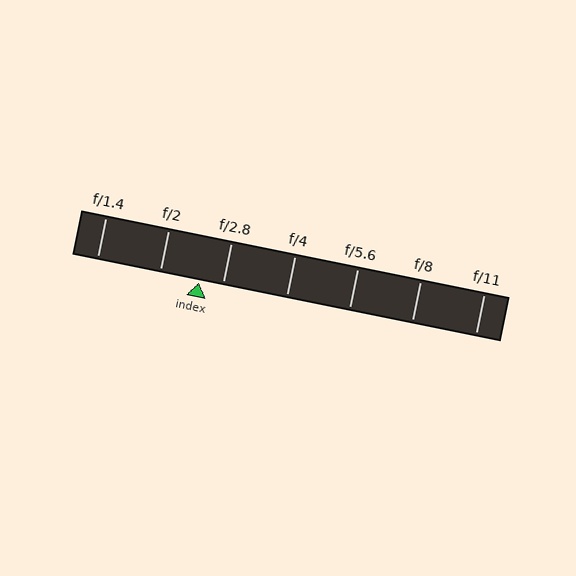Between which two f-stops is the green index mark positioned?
The index mark is between f/2 and f/2.8.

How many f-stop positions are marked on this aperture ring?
There are 7 f-stop positions marked.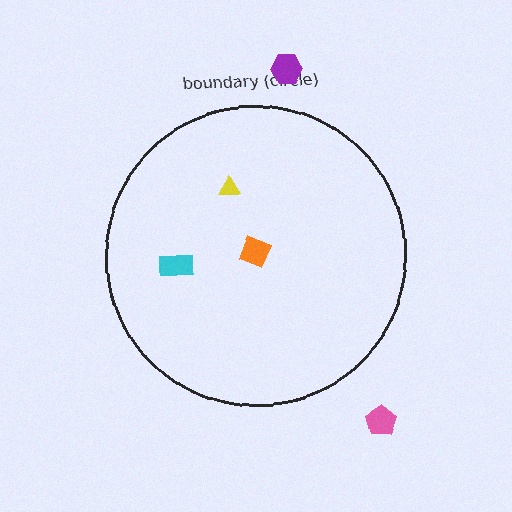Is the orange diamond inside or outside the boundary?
Inside.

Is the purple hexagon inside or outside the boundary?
Outside.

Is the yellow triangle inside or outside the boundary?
Inside.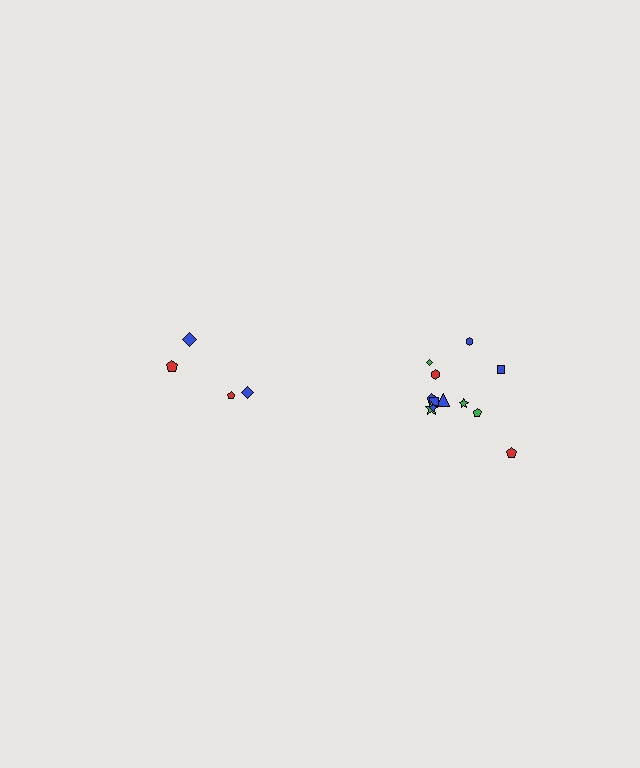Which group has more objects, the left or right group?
The right group.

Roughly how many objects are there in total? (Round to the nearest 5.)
Roughly 15 objects in total.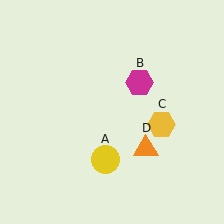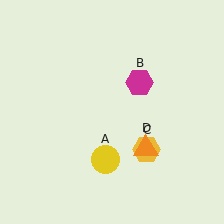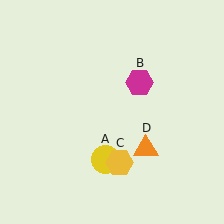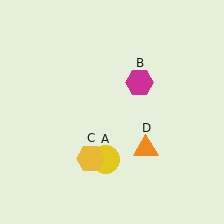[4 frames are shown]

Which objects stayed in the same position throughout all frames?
Yellow circle (object A) and magenta hexagon (object B) and orange triangle (object D) remained stationary.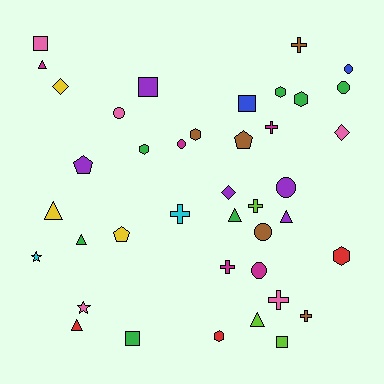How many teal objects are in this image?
There are no teal objects.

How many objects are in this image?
There are 40 objects.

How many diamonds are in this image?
There are 3 diamonds.